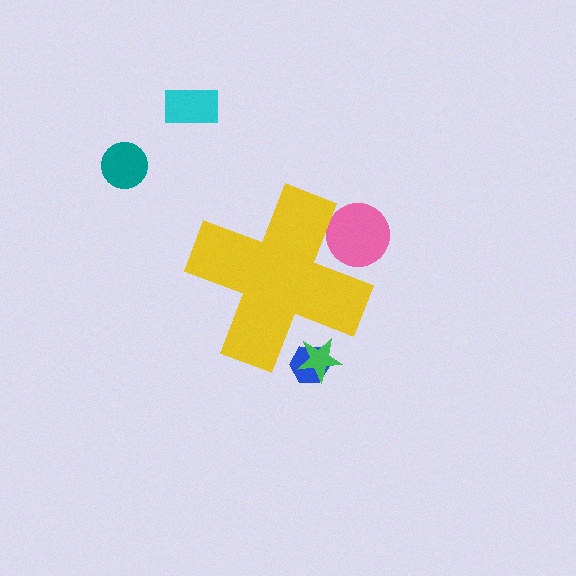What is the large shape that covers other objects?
A yellow cross.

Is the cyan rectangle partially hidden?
No, the cyan rectangle is fully visible.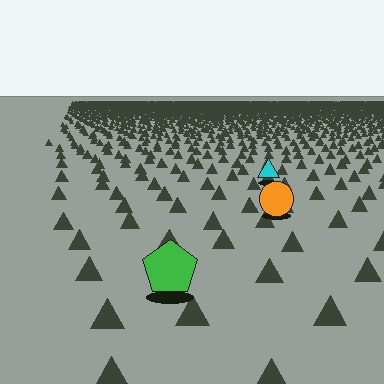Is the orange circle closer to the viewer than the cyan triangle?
Yes. The orange circle is closer — you can tell from the texture gradient: the ground texture is coarser near it.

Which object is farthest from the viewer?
The cyan triangle is farthest from the viewer. It appears smaller and the ground texture around it is denser.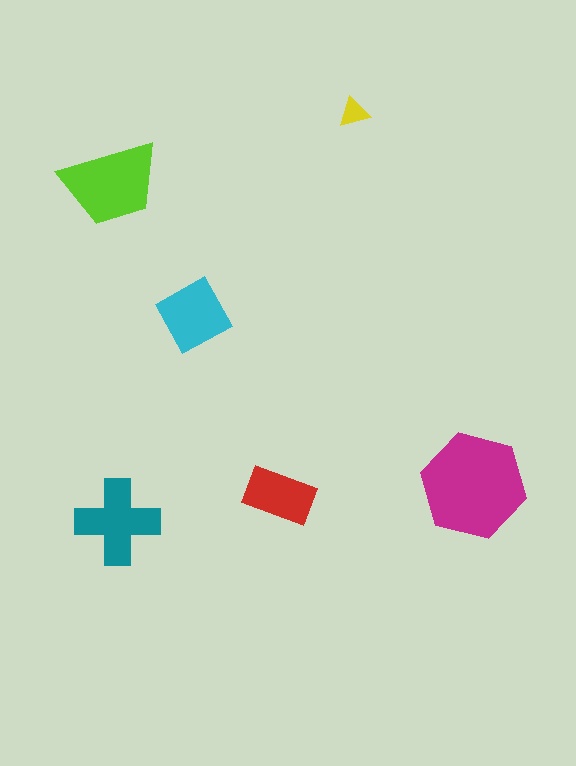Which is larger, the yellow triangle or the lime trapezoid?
The lime trapezoid.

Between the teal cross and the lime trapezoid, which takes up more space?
The lime trapezoid.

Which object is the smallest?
The yellow triangle.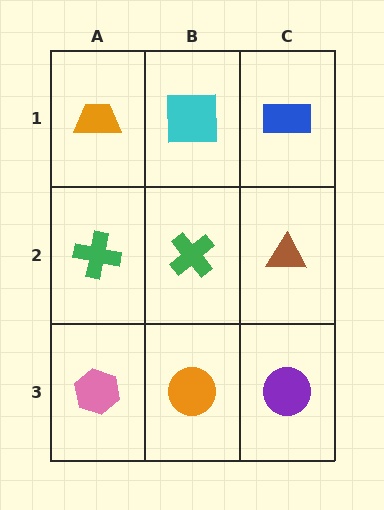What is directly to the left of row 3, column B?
A pink hexagon.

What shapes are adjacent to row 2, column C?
A blue rectangle (row 1, column C), a purple circle (row 3, column C), a green cross (row 2, column B).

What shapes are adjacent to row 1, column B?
A green cross (row 2, column B), an orange trapezoid (row 1, column A), a blue rectangle (row 1, column C).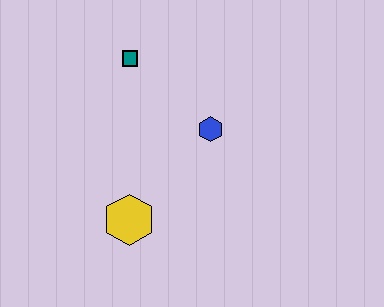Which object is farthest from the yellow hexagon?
The teal square is farthest from the yellow hexagon.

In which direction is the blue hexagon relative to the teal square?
The blue hexagon is to the right of the teal square.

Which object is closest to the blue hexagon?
The teal square is closest to the blue hexagon.